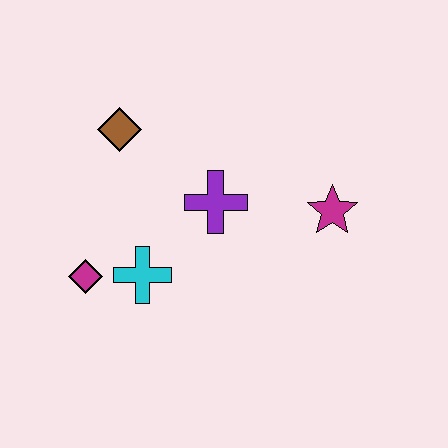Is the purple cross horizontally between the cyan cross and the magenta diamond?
No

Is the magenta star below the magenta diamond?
No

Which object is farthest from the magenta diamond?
The magenta star is farthest from the magenta diamond.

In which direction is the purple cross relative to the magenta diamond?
The purple cross is to the right of the magenta diamond.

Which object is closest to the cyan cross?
The magenta diamond is closest to the cyan cross.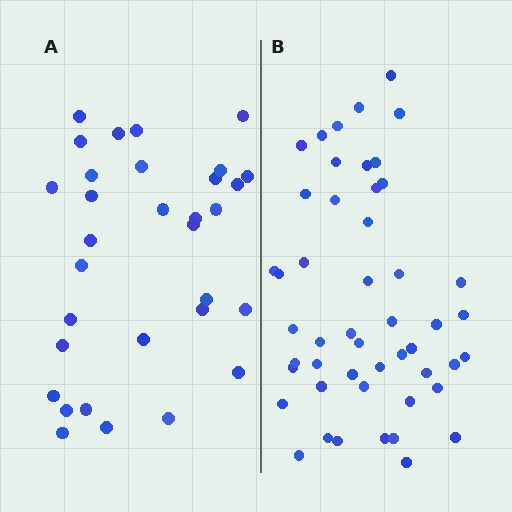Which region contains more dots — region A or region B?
Region B (the right region) has more dots.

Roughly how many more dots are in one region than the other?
Region B has approximately 15 more dots than region A.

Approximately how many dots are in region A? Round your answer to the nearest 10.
About 30 dots. (The exact count is 32, which rounds to 30.)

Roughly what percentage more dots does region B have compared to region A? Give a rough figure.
About 55% more.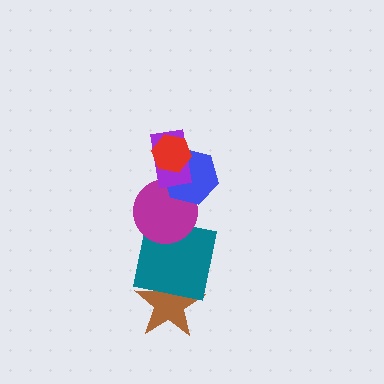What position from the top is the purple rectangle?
The purple rectangle is 2nd from the top.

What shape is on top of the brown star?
The teal square is on top of the brown star.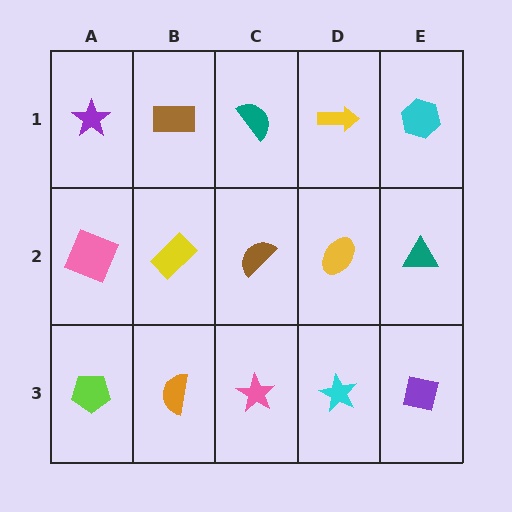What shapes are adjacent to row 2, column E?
A cyan hexagon (row 1, column E), a purple square (row 3, column E), a yellow ellipse (row 2, column D).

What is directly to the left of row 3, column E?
A cyan star.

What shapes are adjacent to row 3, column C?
A brown semicircle (row 2, column C), an orange semicircle (row 3, column B), a cyan star (row 3, column D).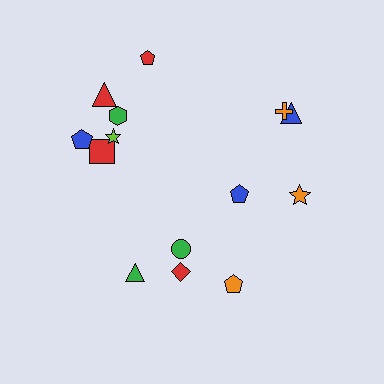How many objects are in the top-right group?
There are 4 objects.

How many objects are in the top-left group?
There are 6 objects.